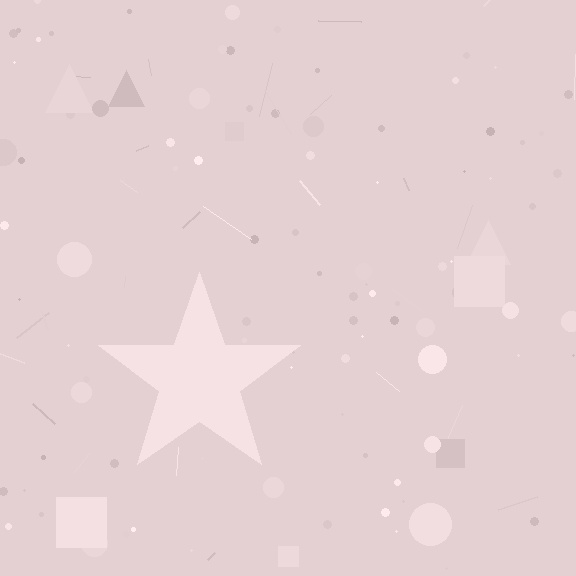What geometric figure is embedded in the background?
A star is embedded in the background.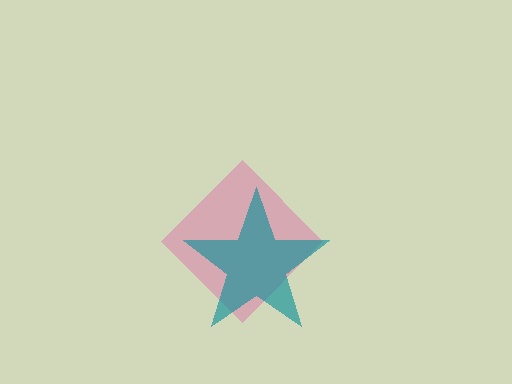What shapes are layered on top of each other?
The layered shapes are: a pink diamond, a teal star.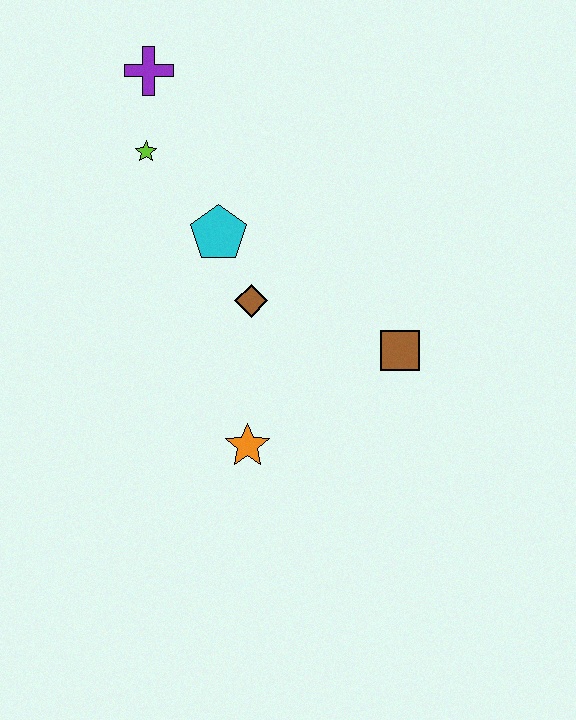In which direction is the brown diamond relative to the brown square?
The brown diamond is to the left of the brown square.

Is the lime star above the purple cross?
No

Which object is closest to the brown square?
The brown diamond is closest to the brown square.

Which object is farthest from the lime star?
The brown square is farthest from the lime star.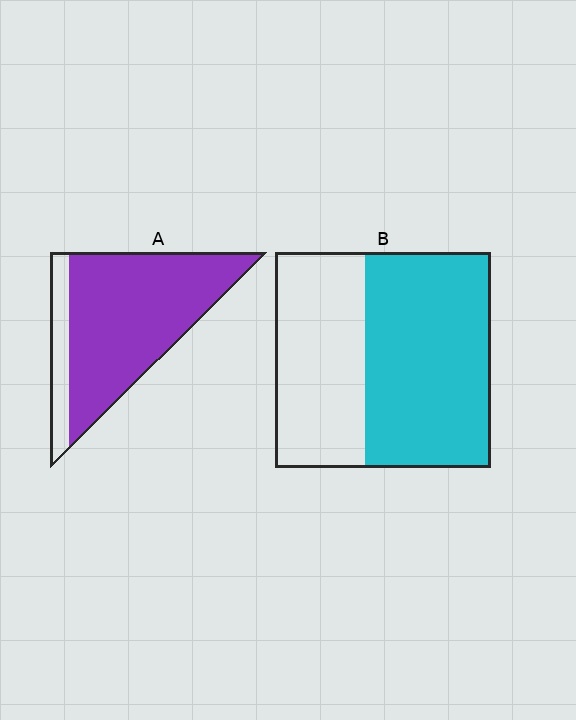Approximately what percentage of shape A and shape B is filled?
A is approximately 85% and B is approximately 60%.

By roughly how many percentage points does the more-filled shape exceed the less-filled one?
By roughly 25 percentage points (A over B).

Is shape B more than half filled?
Yes.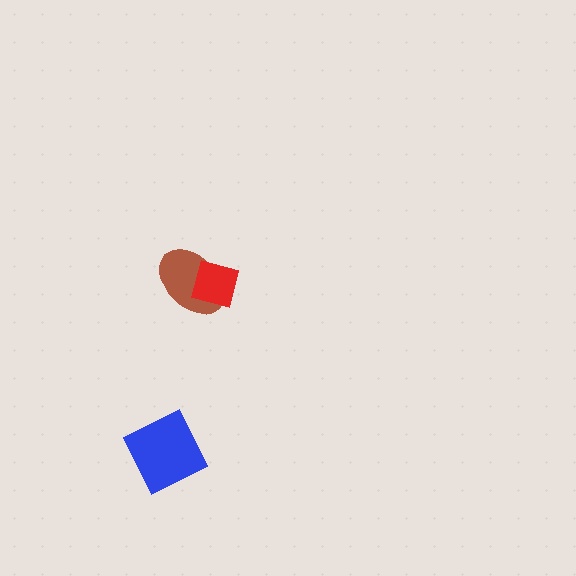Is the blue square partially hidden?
No, no other shape covers it.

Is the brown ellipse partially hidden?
Yes, it is partially covered by another shape.